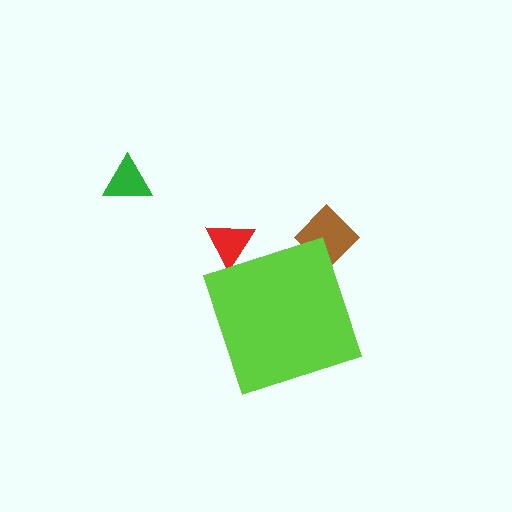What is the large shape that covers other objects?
A lime diamond.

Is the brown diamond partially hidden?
Yes, the brown diamond is partially hidden behind the lime diamond.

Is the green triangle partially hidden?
No, the green triangle is fully visible.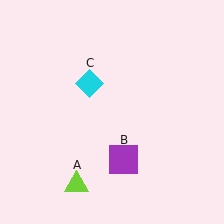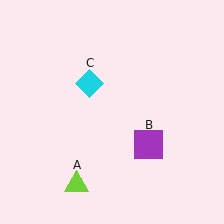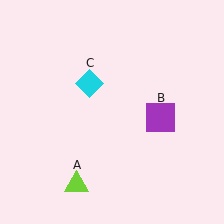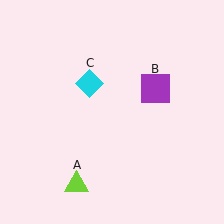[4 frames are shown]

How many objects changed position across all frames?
1 object changed position: purple square (object B).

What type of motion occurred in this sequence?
The purple square (object B) rotated counterclockwise around the center of the scene.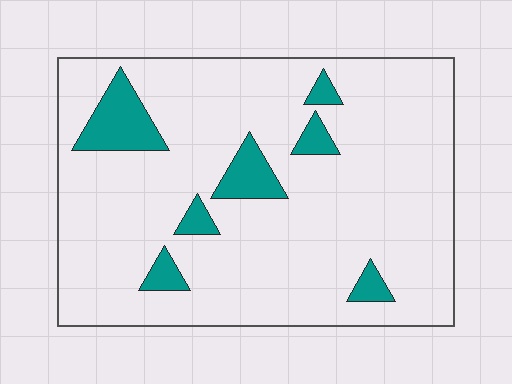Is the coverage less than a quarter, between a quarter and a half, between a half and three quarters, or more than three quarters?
Less than a quarter.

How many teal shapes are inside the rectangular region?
7.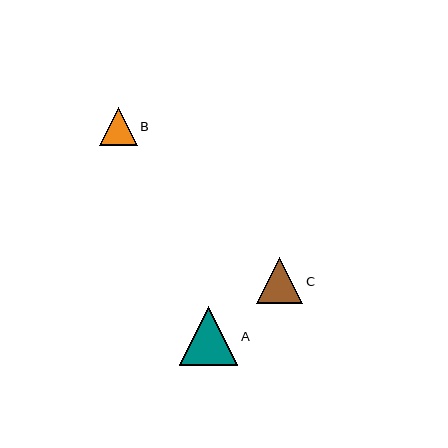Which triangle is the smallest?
Triangle B is the smallest with a size of approximately 38 pixels.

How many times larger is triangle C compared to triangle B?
Triangle C is approximately 1.2 times the size of triangle B.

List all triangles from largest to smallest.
From largest to smallest: A, C, B.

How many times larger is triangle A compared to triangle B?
Triangle A is approximately 1.6 times the size of triangle B.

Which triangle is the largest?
Triangle A is the largest with a size of approximately 59 pixels.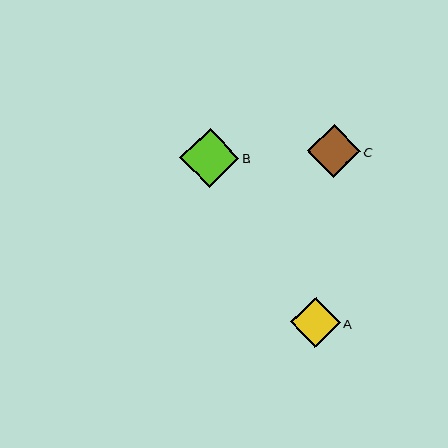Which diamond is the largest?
Diamond B is the largest with a size of approximately 59 pixels.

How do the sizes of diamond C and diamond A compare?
Diamond C and diamond A are approximately the same size.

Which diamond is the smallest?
Diamond A is the smallest with a size of approximately 50 pixels.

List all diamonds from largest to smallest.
From largest to smallest: B, C, A.